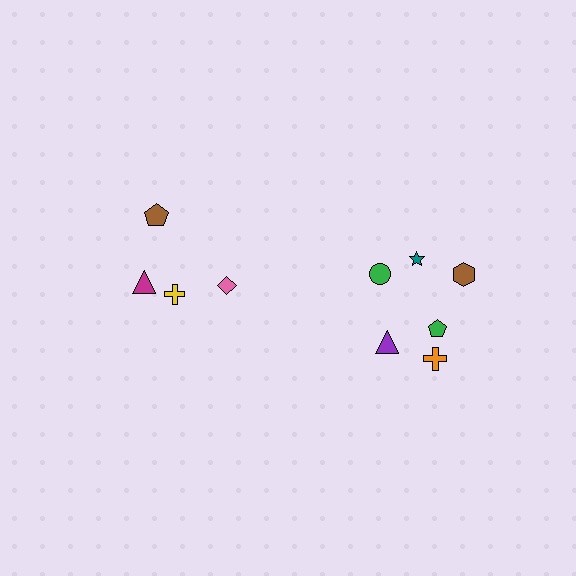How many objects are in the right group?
There are 6 objects.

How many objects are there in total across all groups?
There are 10 objects.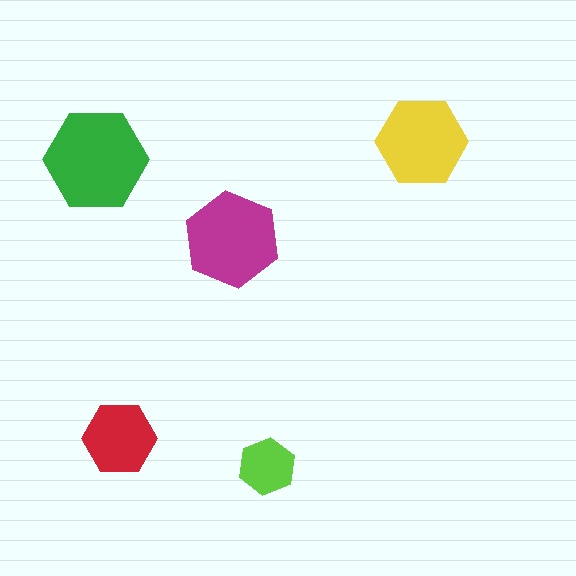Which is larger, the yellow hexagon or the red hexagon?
The yellow one.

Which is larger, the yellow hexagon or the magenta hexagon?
The magenta one.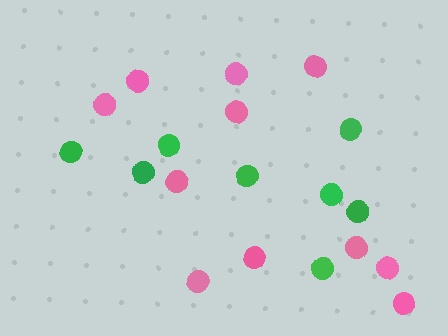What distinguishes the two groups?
There are 2 groups: one group of pink circles (11) and one group of green circles (8).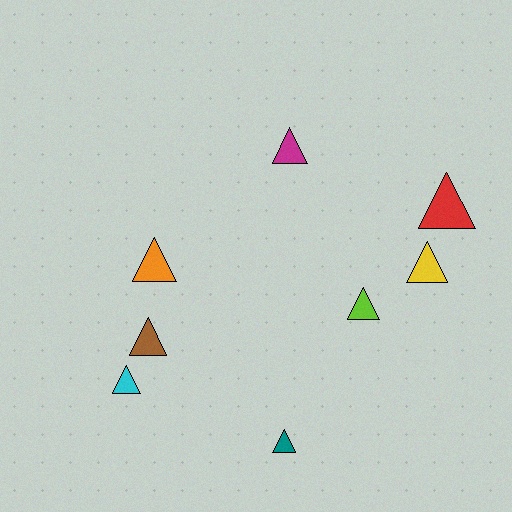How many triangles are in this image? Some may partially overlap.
There are 8 triangles.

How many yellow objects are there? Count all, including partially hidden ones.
There is 1 yellow object.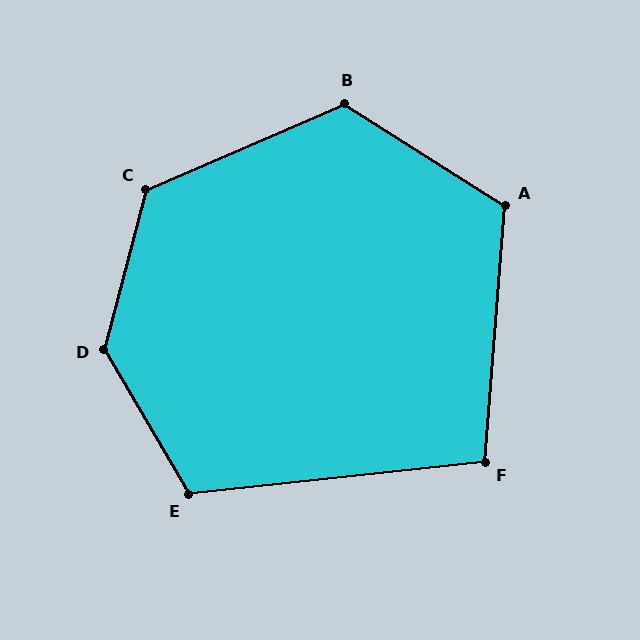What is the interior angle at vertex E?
Approximately 114 degrees (obtuse).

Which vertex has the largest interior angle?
D, at approximately 135 degrees.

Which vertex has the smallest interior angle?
F, at approximately 101 degrees.